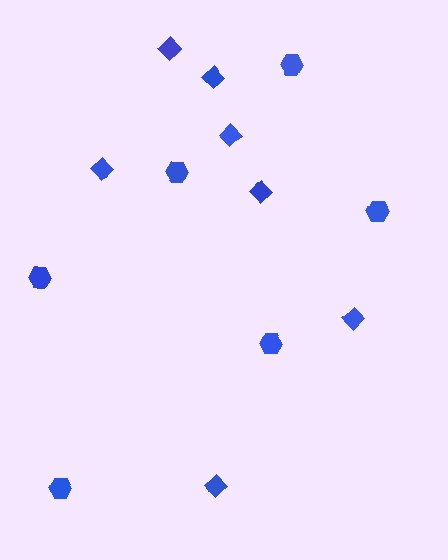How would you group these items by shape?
There are 2 groups: one group of hexagons (6) and one group of diamonds (7).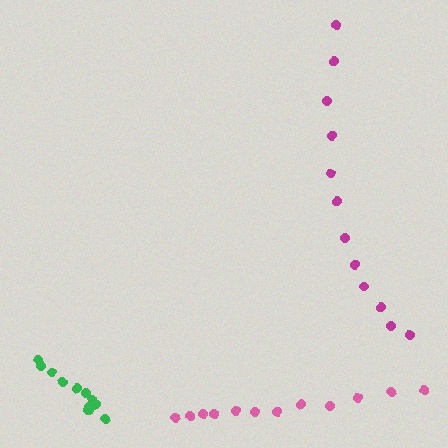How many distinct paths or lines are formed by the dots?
There are 3 distinct paths.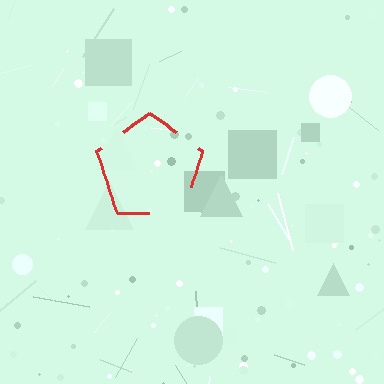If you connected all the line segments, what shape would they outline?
They would outline a pentagon.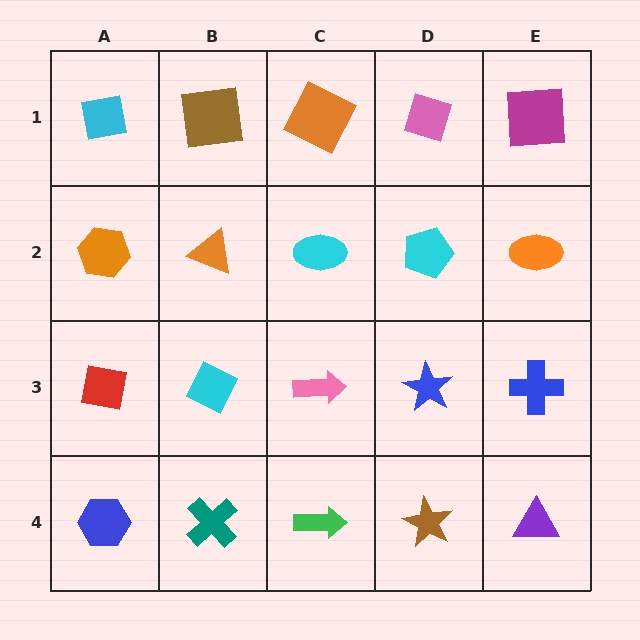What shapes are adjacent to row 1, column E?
An orange ellipse (row 2, column E), a pink diamond (row 1, column D).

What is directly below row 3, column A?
A blue hexagon.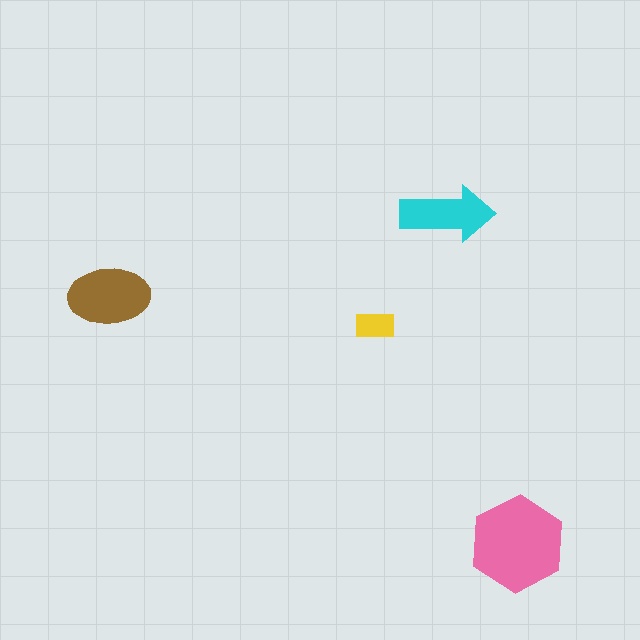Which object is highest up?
The cyan arrow is topmost.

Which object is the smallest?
The yellow rectangle.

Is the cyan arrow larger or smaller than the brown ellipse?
Smaller.